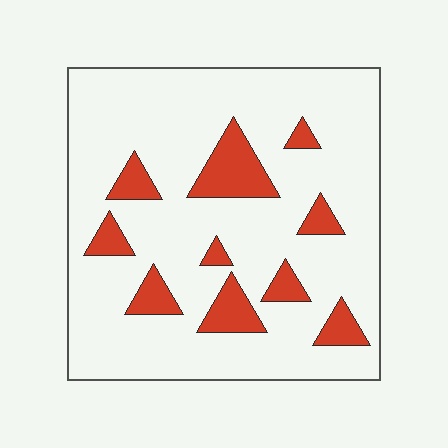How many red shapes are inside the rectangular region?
10.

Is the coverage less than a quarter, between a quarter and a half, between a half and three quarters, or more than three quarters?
Less than a quarter.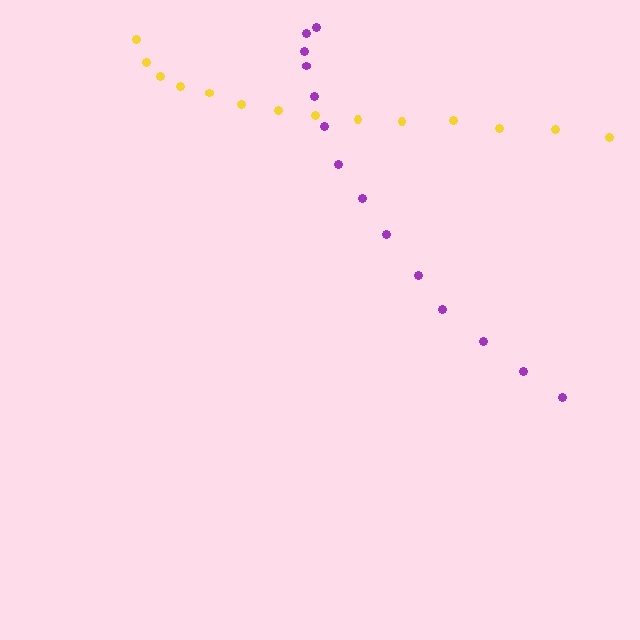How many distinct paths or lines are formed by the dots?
There are 2 distinct paths.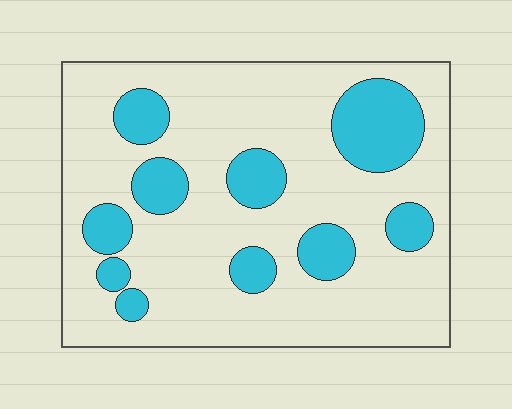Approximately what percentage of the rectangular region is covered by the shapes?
Approximately 25%.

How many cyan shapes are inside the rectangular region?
10.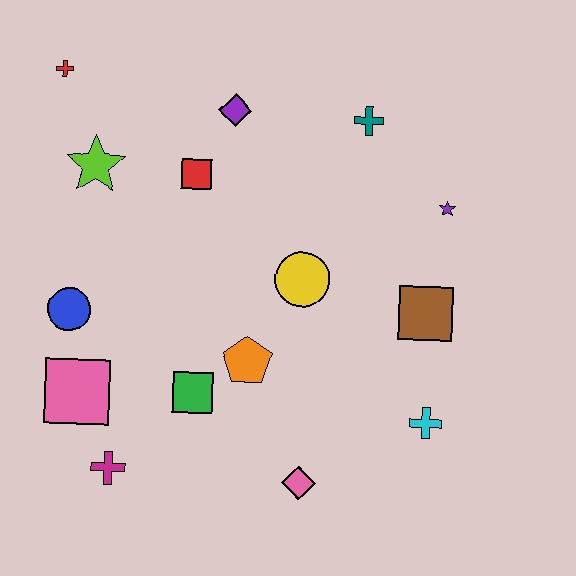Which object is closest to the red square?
The purple diamond is closest to the red square.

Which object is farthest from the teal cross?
The magenta cross is farthest from the teal cross.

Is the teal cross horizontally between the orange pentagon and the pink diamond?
No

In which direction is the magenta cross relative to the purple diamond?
The magenta cross is below the purple diamond.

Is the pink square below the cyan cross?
No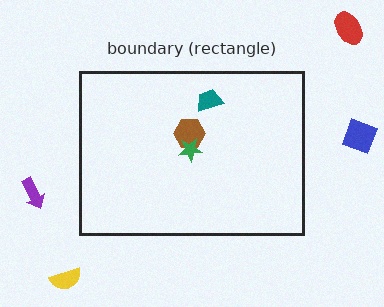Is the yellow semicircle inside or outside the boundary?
Outside.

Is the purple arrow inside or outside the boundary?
Outside.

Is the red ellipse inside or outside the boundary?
Outside.